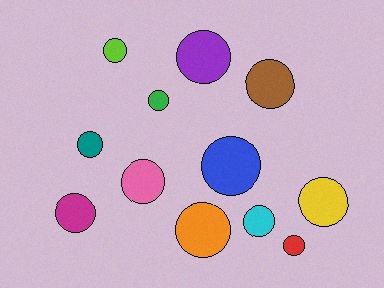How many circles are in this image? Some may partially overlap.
There are 12 circles.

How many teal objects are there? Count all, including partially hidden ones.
There is 1 teal object.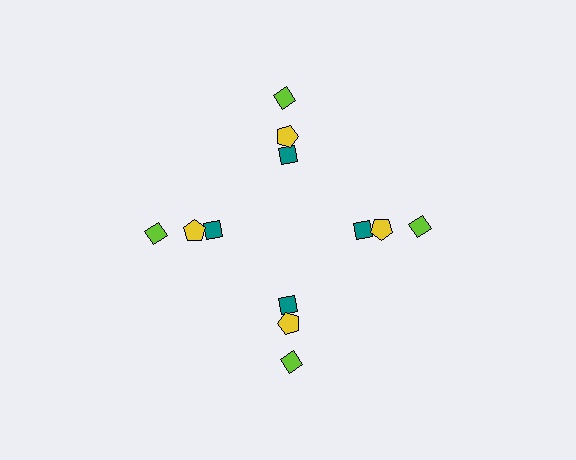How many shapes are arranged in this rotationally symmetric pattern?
There are 12 shapes, arranged in 4 groups of 3.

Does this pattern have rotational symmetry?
Yes, this pattern has 4-fold rotational symmetry. It looks the same after rotating 90 degrees around the center.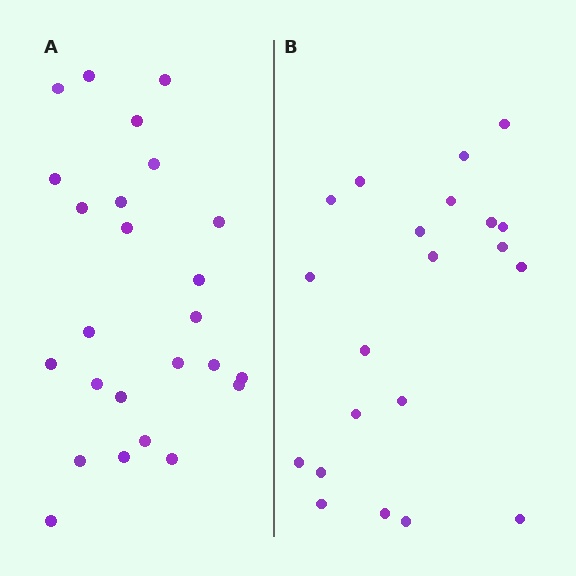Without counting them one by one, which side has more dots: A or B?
Region A (the left region) has more dots.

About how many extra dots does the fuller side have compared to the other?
Region A has about 4 more dots than region B.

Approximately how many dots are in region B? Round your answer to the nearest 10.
About 20 dots. (The exact count is 21, which rounds to 20.)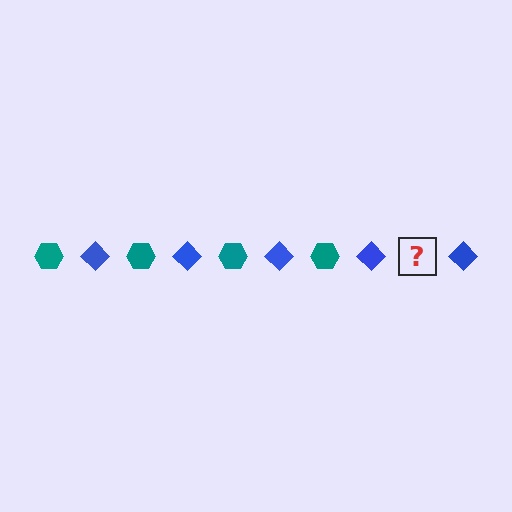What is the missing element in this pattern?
The missing element is a teal hexagon.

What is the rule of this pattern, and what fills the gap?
The rule is that the pattern alternates between teal hexagon and blue diamond. The gap should be filled with a teal hexagon.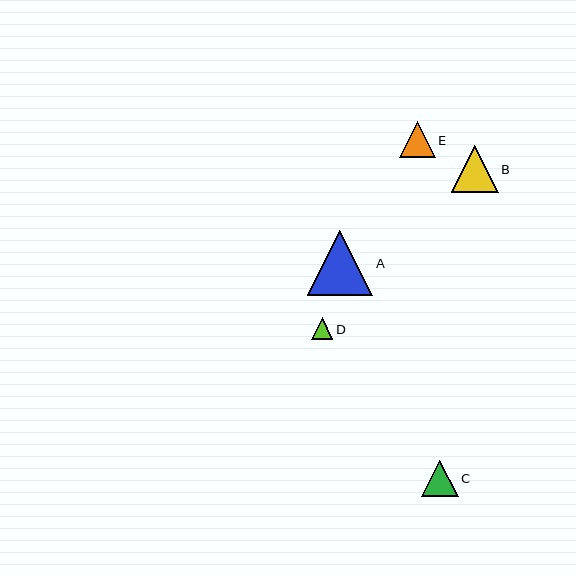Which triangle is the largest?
Triangle A is the largest with a size of approximately 65 pixels.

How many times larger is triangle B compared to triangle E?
Triangle B is approximately 1.3 times the size of triangle E.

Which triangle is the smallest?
Triangle D is the smallest with a size of approximately 21 pixels.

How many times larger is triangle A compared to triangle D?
Triangle A is approximately 3.1 times the size of triangle D.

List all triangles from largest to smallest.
From largest to smallest: A, B, C, E, D.